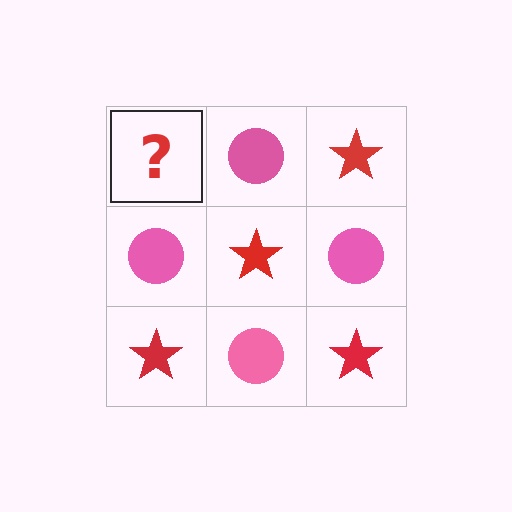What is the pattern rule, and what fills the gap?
The rule is that it alternates red star and pink circle in a checkerboard pattern. The gap should be filled with a red star.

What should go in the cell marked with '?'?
The missing cell should contain a red star.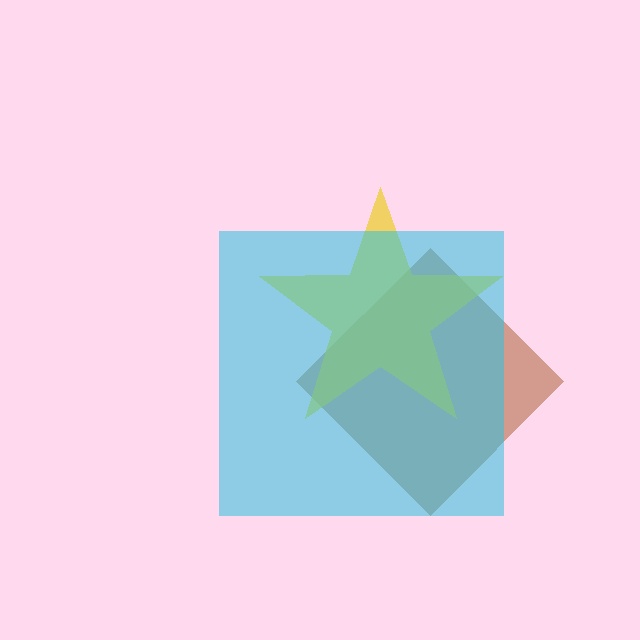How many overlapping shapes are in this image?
There are 3 overlapping shapes in the image.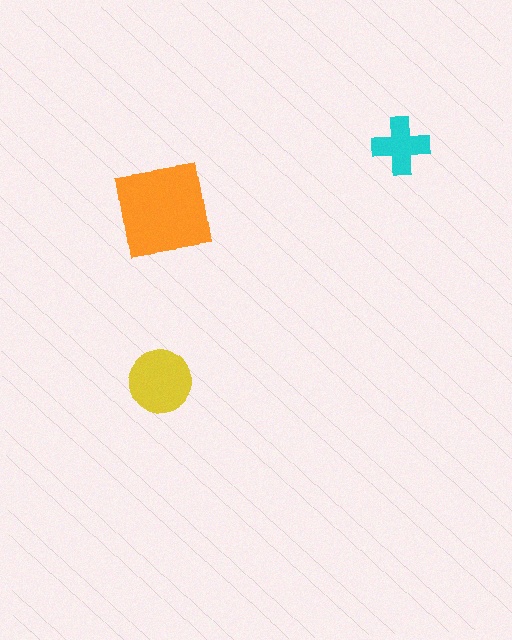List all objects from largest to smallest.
The orange square, the yellow circle, the cyan cross.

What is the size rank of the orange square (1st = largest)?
1st.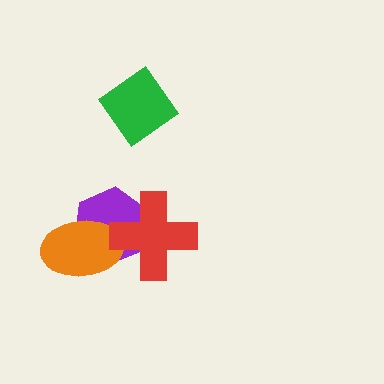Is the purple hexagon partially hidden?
Yes, it is partially covered by another shape.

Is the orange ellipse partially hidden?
Yes, it is partially covered by another shape.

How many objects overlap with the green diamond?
0 objects overlap with the green diamond.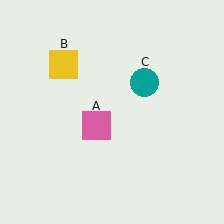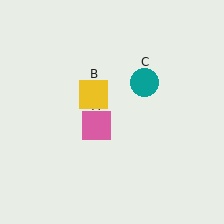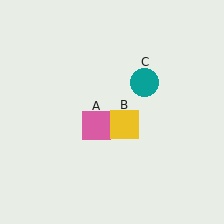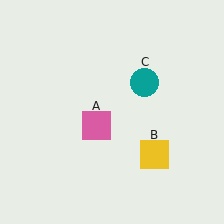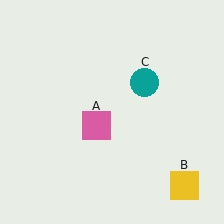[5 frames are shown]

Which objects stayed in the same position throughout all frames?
Pink square (object A) and teal circle (object C) remained stationary.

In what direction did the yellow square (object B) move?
The yellow square (object B) moved down and to the right.